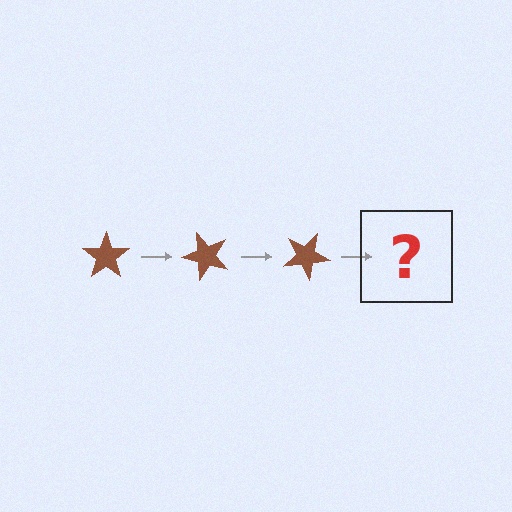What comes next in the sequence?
The next element should be a brown star rotated 150 degrees.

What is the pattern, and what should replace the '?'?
The pattern is that the star rotates 50 degrees each step. The '?' should be a brown star rotated 150 degrees.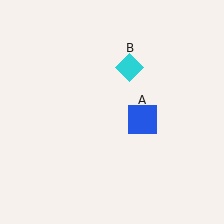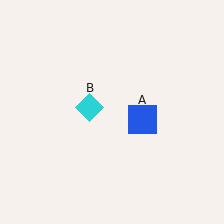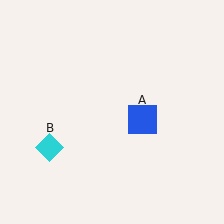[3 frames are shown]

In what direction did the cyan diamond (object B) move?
The cyan diamond (object B) moved down and to the left.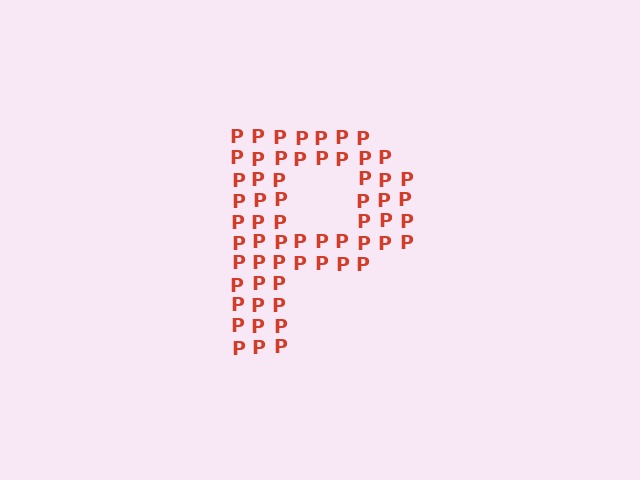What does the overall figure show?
The overall figure shows the letter P.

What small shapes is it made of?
It is made of small letter P's.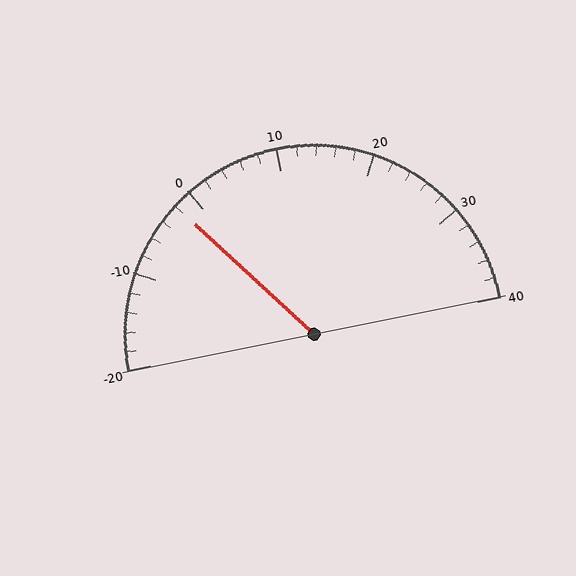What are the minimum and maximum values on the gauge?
The gauge ranges from -20 to 40.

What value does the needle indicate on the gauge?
The needle indicates approximately -2.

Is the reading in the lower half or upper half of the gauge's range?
The reading is in the lower half of the range (-20 to 40).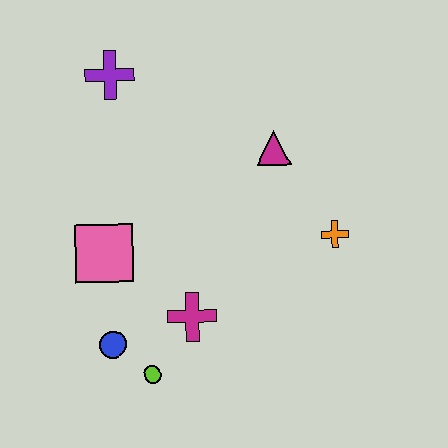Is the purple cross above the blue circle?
Yes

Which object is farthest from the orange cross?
The purple cross is farthest from the orange cross.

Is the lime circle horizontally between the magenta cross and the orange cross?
No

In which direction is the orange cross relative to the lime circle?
The orange cross is to the right of the lime circle.